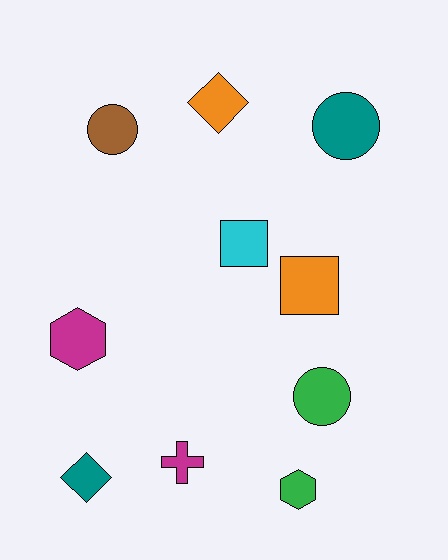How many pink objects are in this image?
There are no pink objects.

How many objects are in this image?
There are 10 objects.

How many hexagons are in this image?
There are 2 hexagons.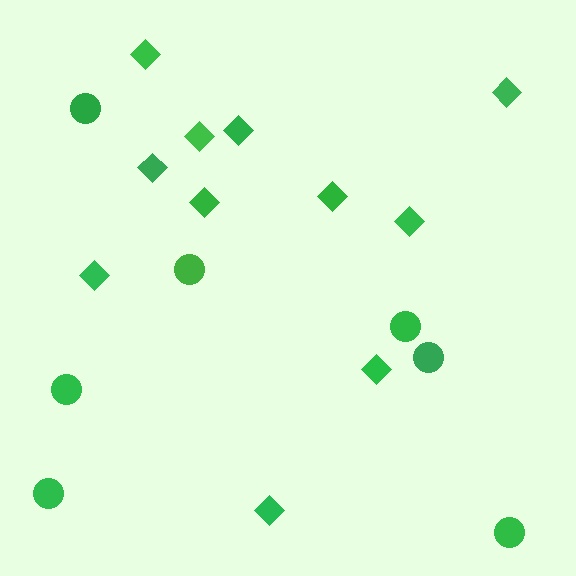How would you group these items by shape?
There are 2 groups: one group of circles (7) and one group of diamonds (11).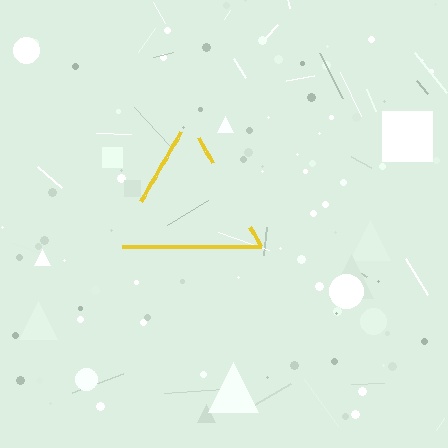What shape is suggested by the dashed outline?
The dashed outline suggests a triangle.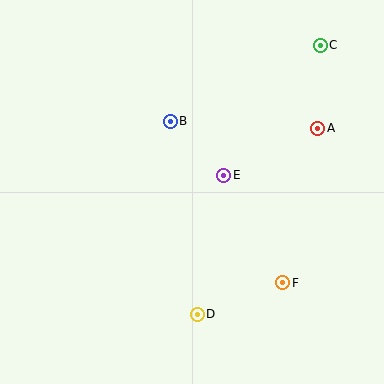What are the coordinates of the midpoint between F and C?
The midpoint between F and C is at (302, 164).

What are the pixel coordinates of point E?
Point E is at (224, 175).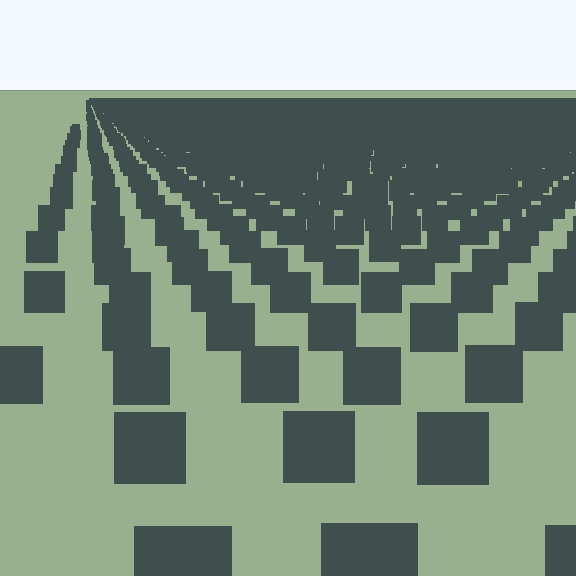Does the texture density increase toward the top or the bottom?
Density increases toward the top.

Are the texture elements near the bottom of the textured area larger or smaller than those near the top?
Larger. Near the bottom, elements are closer to the viewer and appear at a bigger on-screen size.